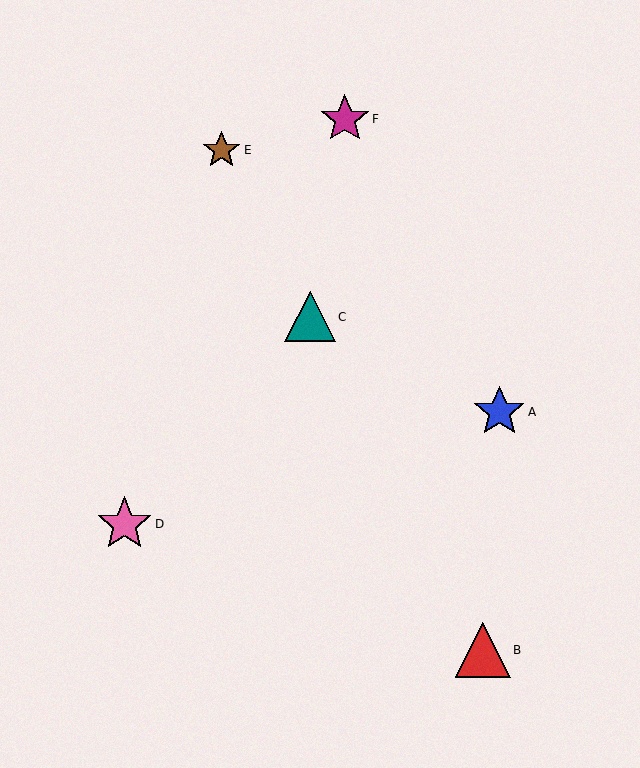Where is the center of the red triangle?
The center of the red triangle is at (483, 650).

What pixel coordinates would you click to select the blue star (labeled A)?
Click at (499, 412) to select the blue star A.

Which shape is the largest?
The red triangle (labeled B) is the largest.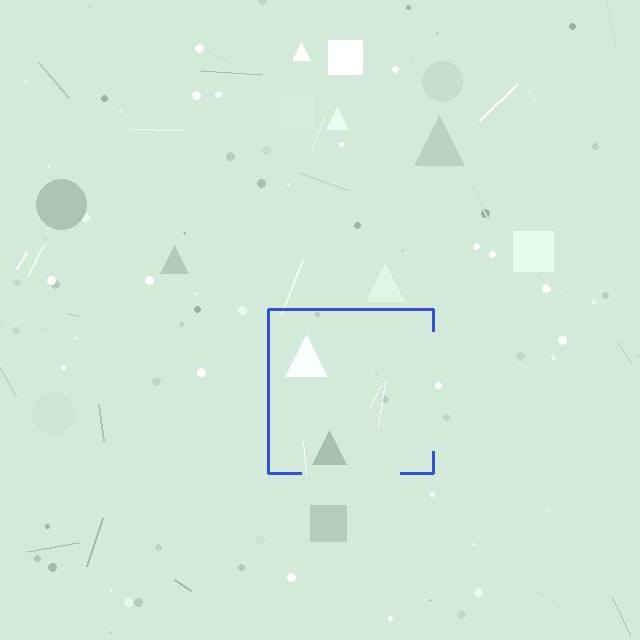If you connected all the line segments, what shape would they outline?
They would outline a square.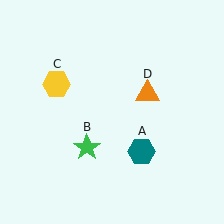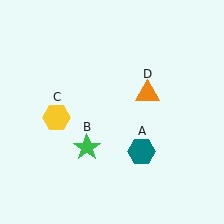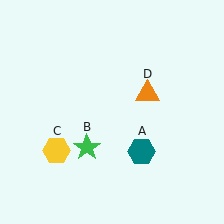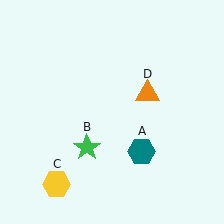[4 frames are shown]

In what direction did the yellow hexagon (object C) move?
The yellow hexagon (object C) moved down.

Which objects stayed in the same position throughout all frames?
Teal hexagon (object A) and green star (object B) and orange triangle (object D) remained stationary.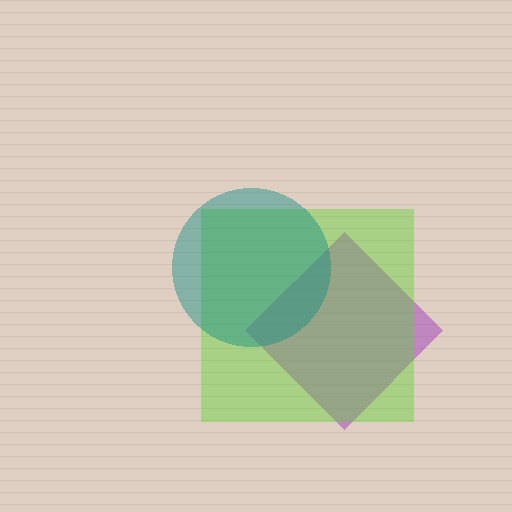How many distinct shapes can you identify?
There are 3 distinct shapes: a purple diamond, a lime square, a teal circle.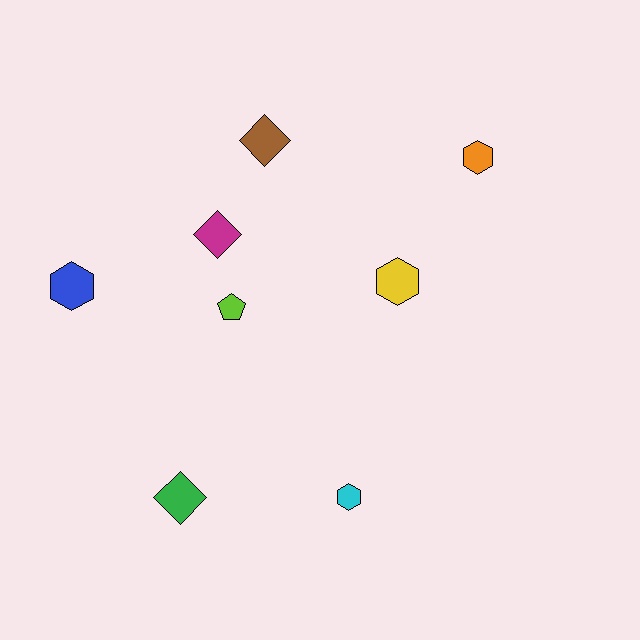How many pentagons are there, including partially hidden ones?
There is 1 pentagon.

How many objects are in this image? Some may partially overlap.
There are 8 objects.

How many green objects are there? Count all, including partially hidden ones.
There is 1 green object.